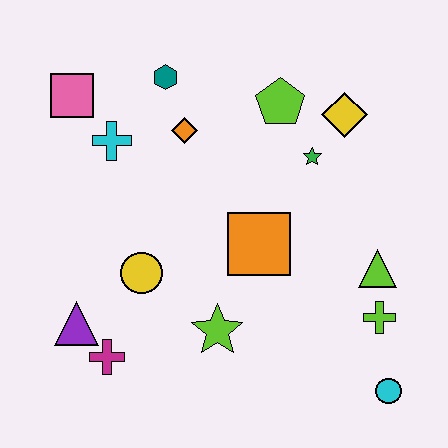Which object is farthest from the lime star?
The pink square is farthest from the lime star.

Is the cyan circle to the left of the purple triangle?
No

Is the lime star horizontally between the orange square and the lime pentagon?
No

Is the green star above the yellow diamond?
No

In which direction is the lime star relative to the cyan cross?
The lime star is below the cyan cross.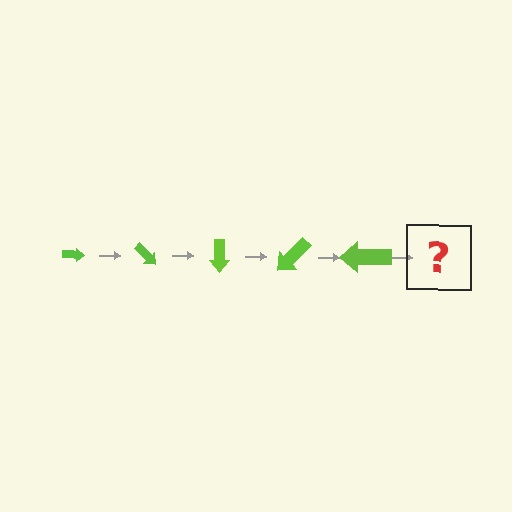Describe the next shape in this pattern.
It should be an arrow, larger than the previous one and rotated 225 degrees from the start.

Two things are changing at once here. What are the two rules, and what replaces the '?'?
The two rules are that the arrow grows larger each step and it rotates 45 degrees each step. The '?' should be an arrow, larger than the previous one and rotated 225 degrees from the start.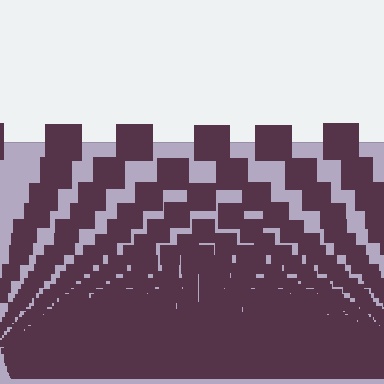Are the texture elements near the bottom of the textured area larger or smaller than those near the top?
Smaller. The gradient is inverted — elements near the bottom are smaller and denser.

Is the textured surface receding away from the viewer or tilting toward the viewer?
The surface appears to tilt toward the viewer. Texture elements get larger and sparser toward the top.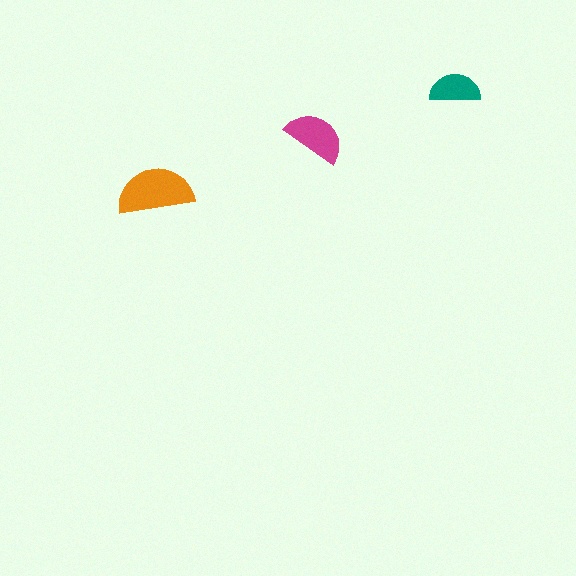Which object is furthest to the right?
The teal semicircle is rightmost.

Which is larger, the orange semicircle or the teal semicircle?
The orange one.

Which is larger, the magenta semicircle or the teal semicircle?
The magenta one.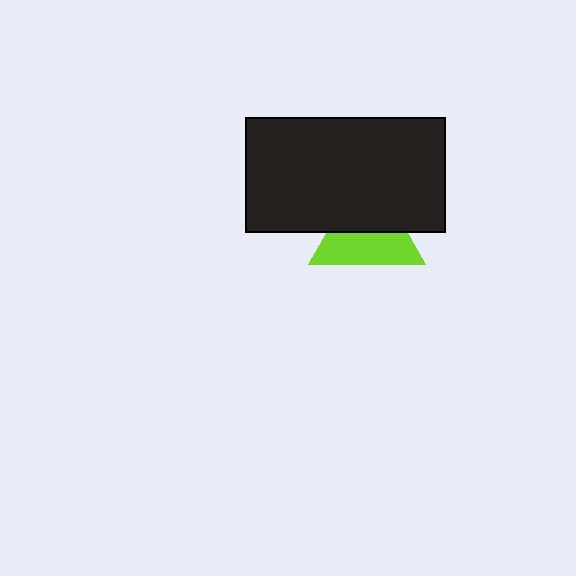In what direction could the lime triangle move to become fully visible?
The lime triangle could move down. That would shift it out from behind the black rectangle entirely.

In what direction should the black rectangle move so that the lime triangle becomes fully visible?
The black rectangle should move up. That is the shortest direction to clear the overlap and leave the lime triangle fully visible.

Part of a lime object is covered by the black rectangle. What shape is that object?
It is a triangle.